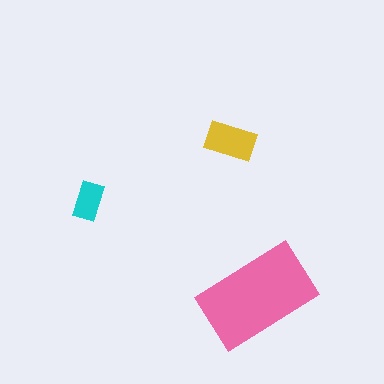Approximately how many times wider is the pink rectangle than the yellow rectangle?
About 2.5 times wider.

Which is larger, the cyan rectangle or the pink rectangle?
The pink one.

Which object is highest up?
The yellow rectangle is topmost.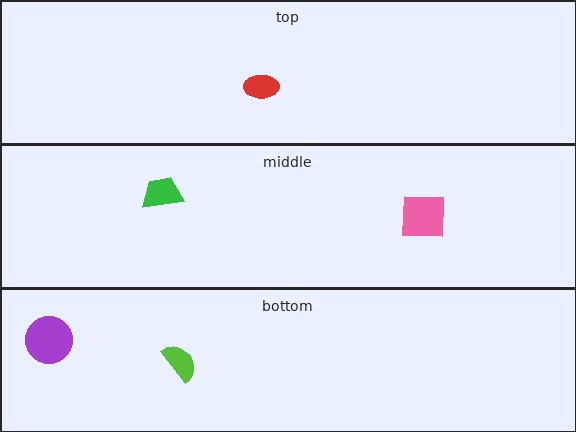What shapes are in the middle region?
The green trapezoid, the pink square.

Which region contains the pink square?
The middle region.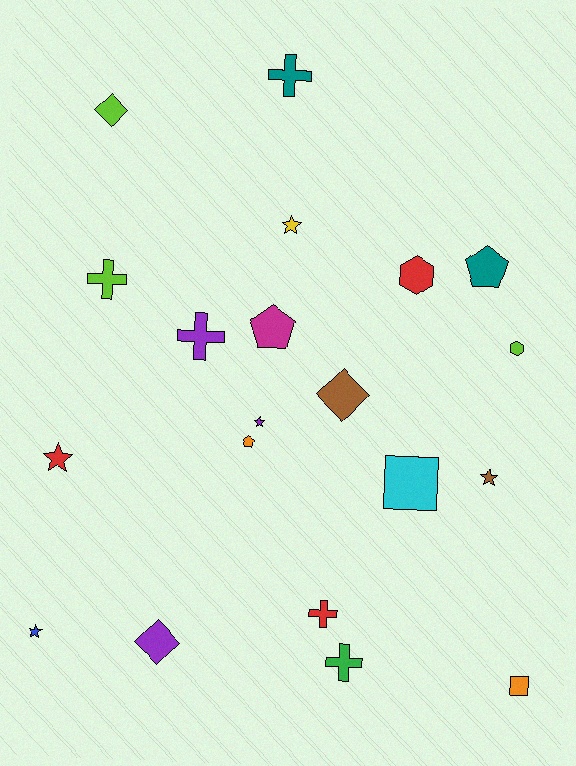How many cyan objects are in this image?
There is 1 cyan object.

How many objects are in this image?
There are 20 objects.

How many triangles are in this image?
There are no triangles.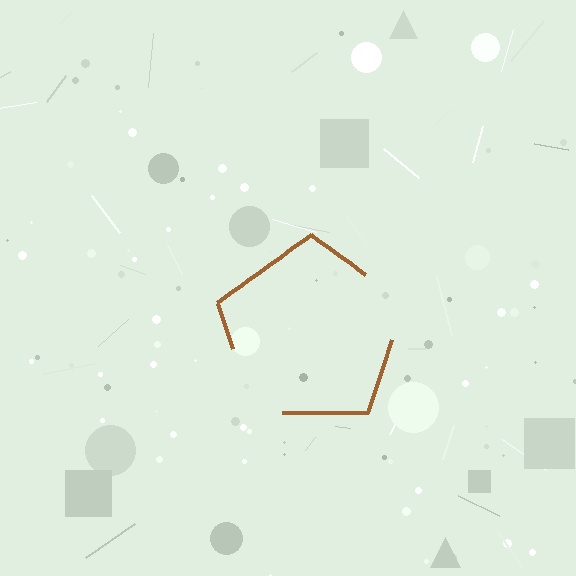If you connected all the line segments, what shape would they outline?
They would outline a pentagon.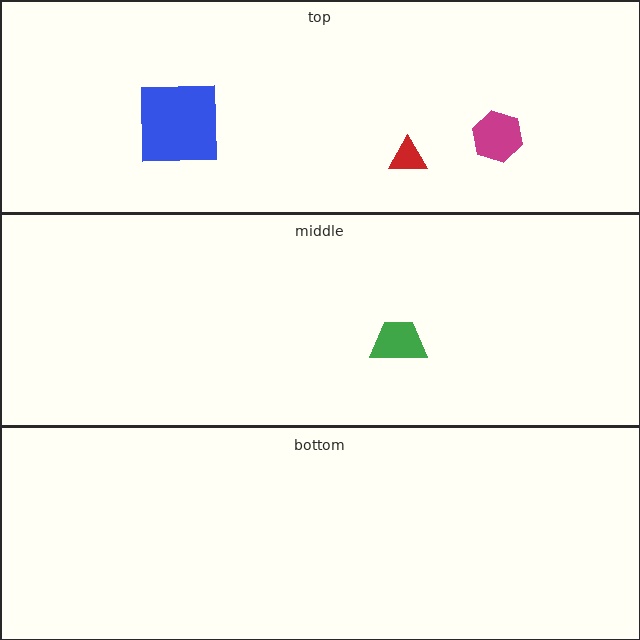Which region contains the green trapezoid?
The middle region.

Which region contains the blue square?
The top region.